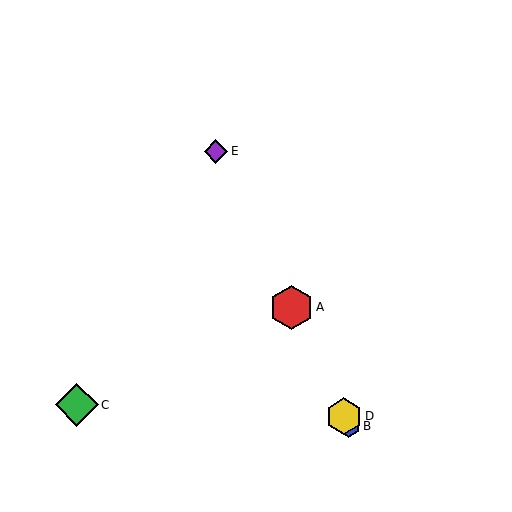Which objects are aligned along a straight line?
Objects A, B, D, E are aligned along a straight line.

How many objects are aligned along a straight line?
4 objects (A, B, D, E) are aligned along a straight line.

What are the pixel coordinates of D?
Object D is at (344, 416).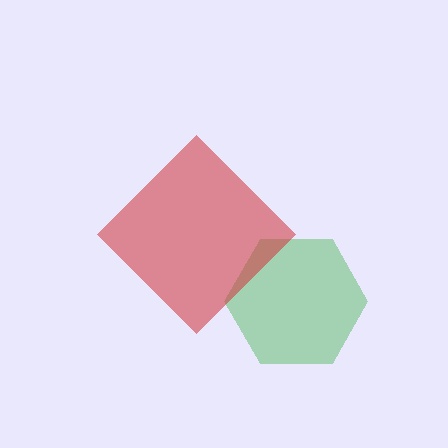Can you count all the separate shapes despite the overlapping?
Yes, there are 2 separate shapes.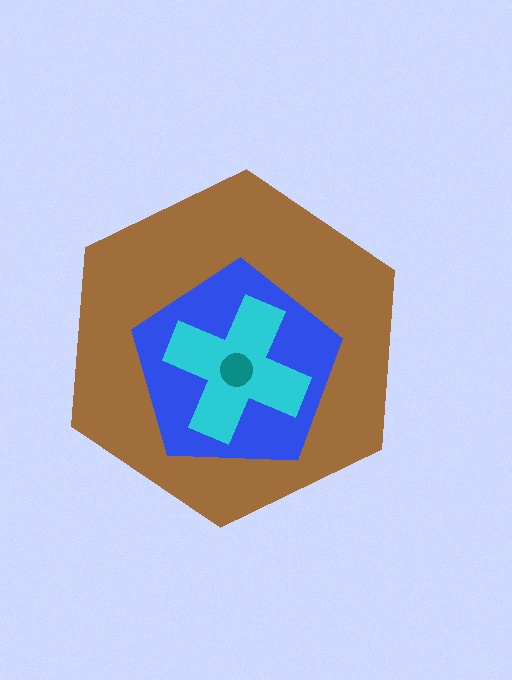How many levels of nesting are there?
4.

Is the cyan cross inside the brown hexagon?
Yes.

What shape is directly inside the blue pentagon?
The cyan cross.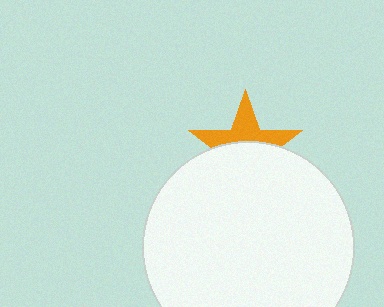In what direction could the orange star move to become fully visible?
The orange star could move up. That would shift it out from behind the white circle entirely.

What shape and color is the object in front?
The object in front is a white circle.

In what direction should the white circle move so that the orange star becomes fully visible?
The white circle should move down. That is the shortest direction to clear the overlap and leave the orange star fully visible.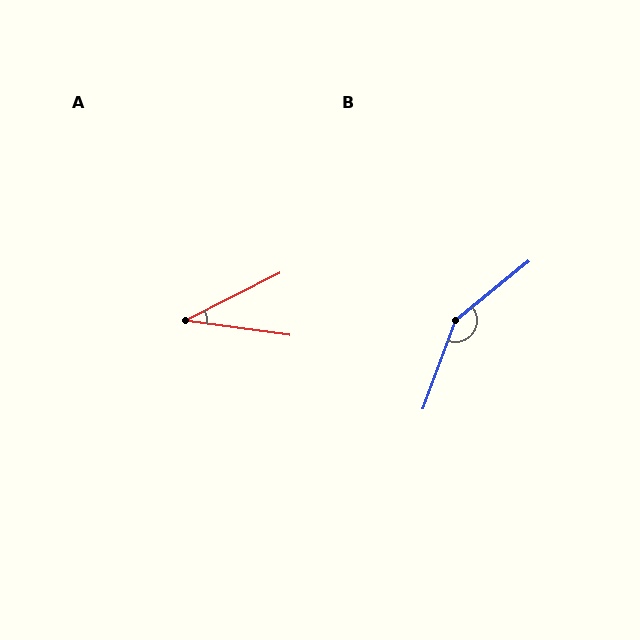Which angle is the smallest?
A, at approximately 35 degrees.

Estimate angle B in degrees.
Approximately 149 degrees.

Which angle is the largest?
B, at approximately 149 degrees.